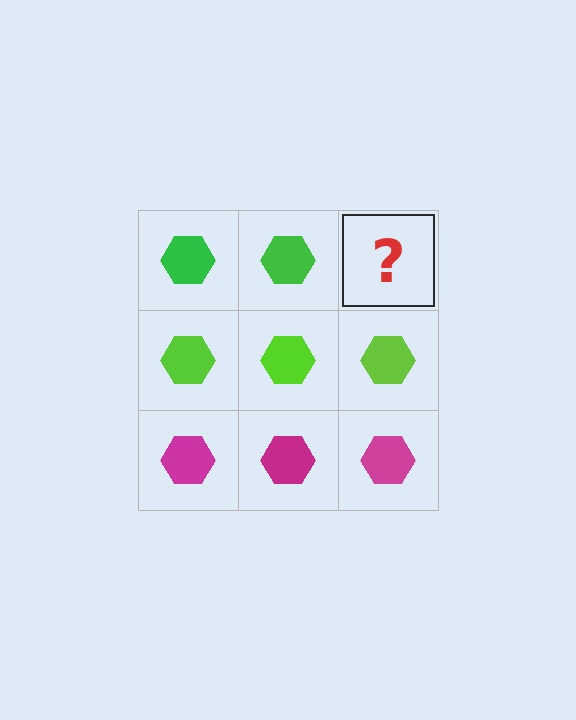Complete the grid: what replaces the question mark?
The question mark should be replaced with a green hexagon.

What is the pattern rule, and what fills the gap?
The rule is that each row has a consistent color. The gap should be filled with a green hexagon.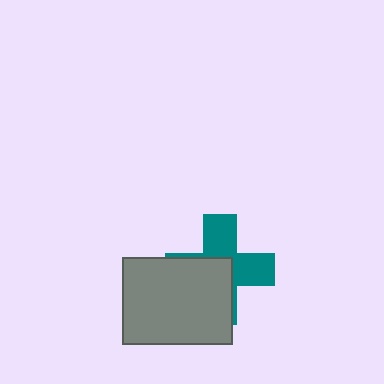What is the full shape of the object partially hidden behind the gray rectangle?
The partially hidden object is a teal cross.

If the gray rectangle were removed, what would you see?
You would see the complete teal cross.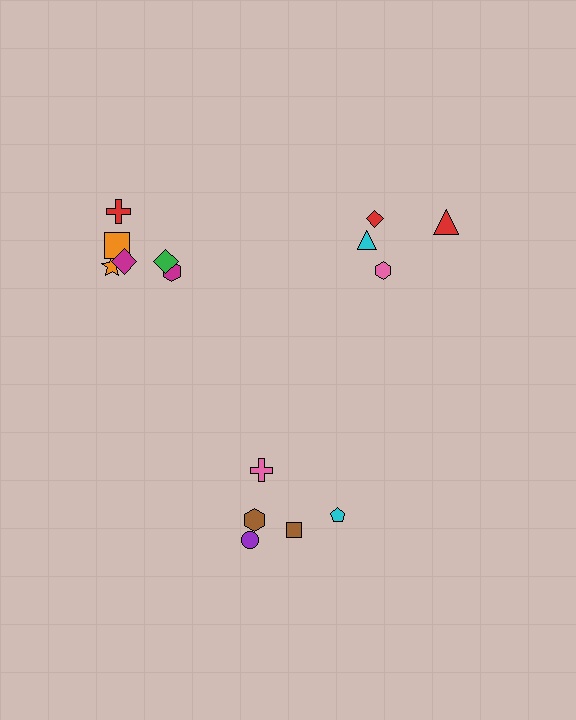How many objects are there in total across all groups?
There are 15 objects.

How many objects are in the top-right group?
There are 4 objects.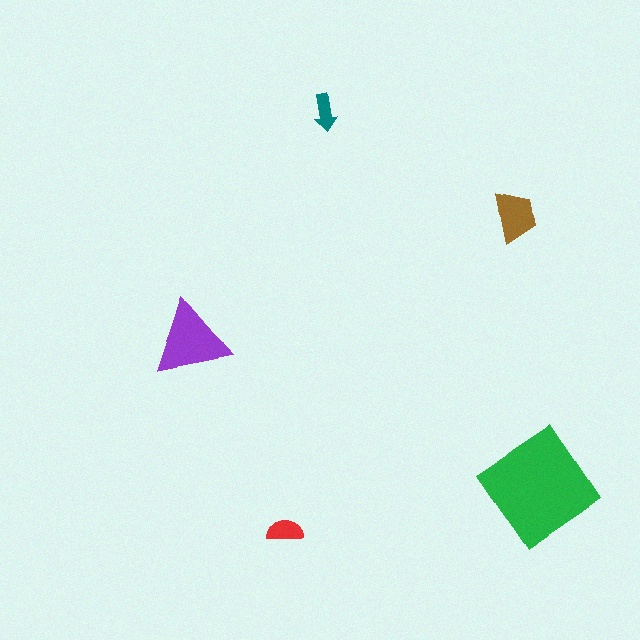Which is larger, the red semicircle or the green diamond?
The green diamond.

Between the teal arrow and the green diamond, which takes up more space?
The green diamond.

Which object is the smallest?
The teal arrow.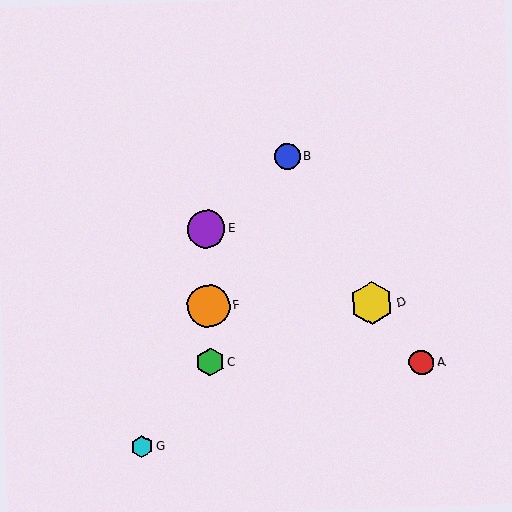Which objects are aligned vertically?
Objects C, E, F are aligned vertically.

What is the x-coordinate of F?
Object F is at x≈208.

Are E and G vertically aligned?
No, E is at x≈206 and G is at x≈141.